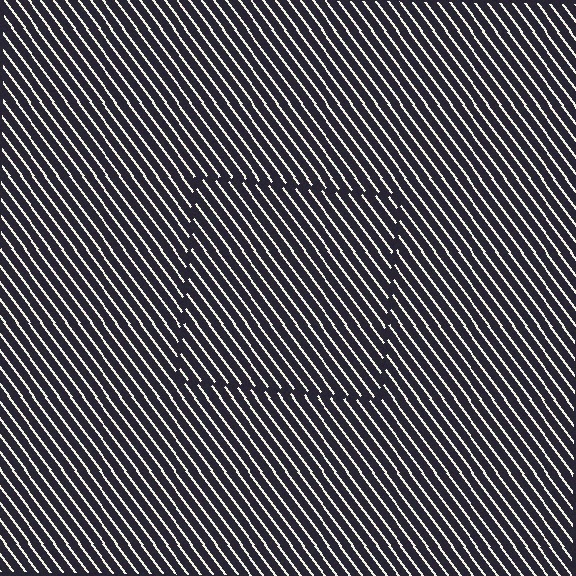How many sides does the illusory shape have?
4 sides — the line-ends trace a square.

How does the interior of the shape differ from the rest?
The interior of the shape contains the same grating, shifted by half a period — the contour is defined by the phase discontinuity where line-ends from the inner and outer gratings abut.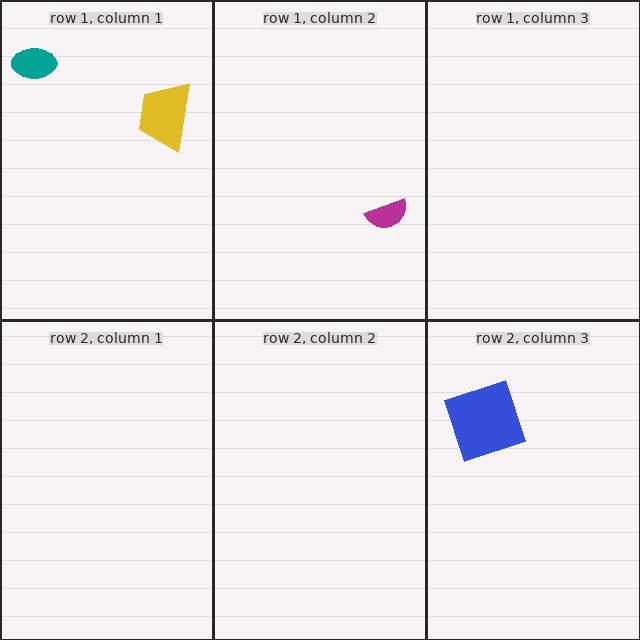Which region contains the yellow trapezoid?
The row 1, column 1 region.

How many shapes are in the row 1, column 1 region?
2.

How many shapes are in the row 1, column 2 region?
1.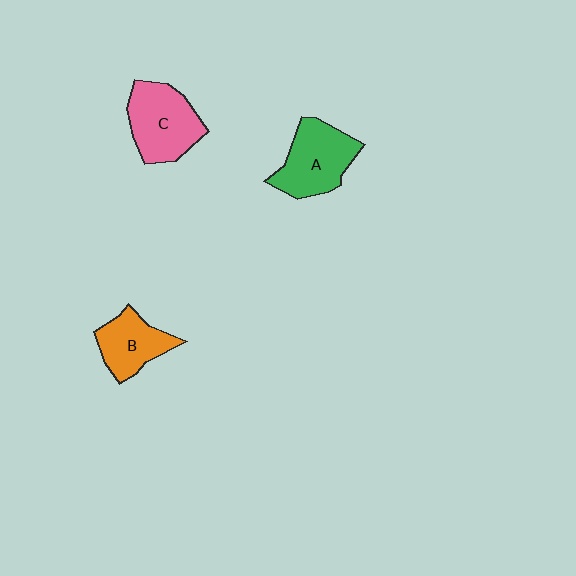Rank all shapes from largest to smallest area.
From largest to smallest: C (pink), A (green), B (orange).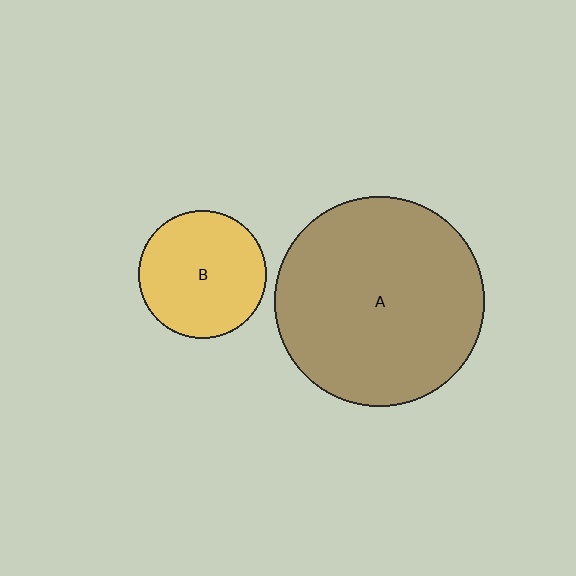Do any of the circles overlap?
No, none of the circles overlap.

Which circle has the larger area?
Circle A (brown).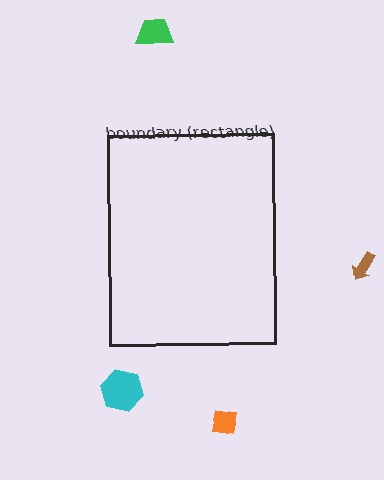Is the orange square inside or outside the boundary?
Outside.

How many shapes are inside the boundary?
0 inside, 4 outside.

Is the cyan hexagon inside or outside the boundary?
Outside.